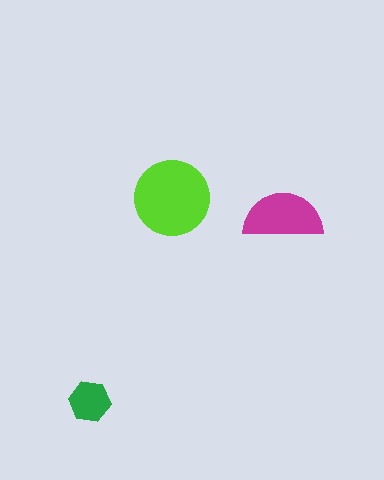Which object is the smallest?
The green hexagon.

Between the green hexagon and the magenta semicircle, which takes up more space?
The magenta semicircle.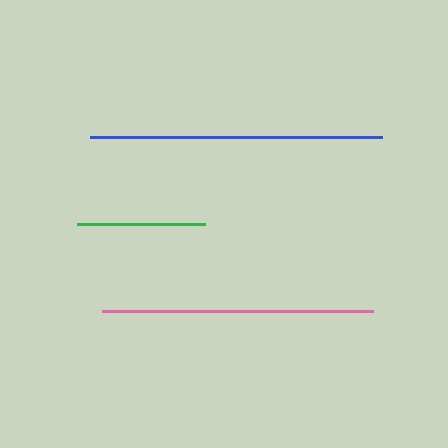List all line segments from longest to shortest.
From longest to shortest: blue, pink, green.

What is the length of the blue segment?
The blue segment is approximately 292 pixels long.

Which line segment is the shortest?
The green line is the shortest at approximately 128 pixels.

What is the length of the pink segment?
The pink segment is approximately 271 pixels long.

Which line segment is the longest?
The blue line is the longest at approximately 292 pixels.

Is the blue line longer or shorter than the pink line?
The blue line is longer than the pink line.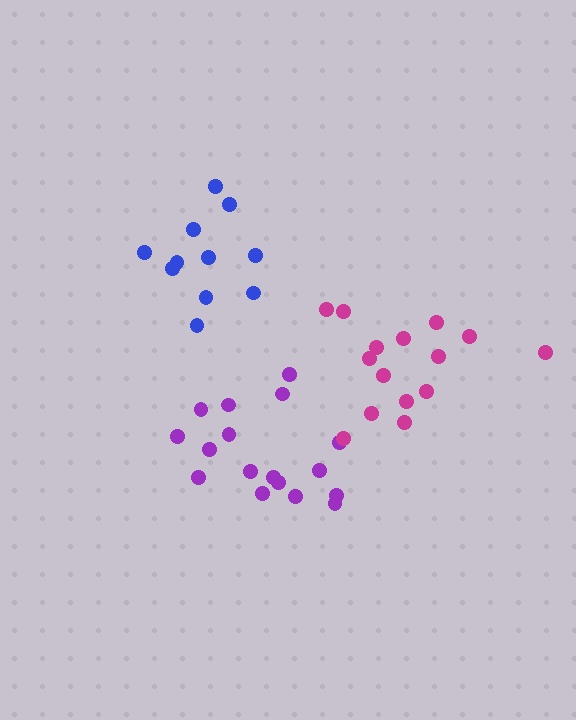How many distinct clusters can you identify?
There are 3 distinct clusters.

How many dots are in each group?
Group 1: 11 dots, Group 2: 17 dots, Group 3: 15 dots (43 total).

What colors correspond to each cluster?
The clusters are colored: blue, purple, magenta.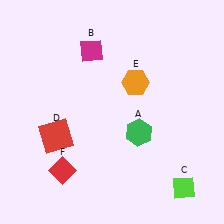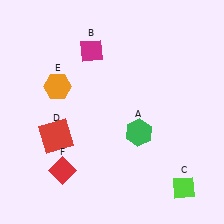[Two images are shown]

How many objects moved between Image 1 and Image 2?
1 object moved between the two images.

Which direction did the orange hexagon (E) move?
The orange hexagon (E) moved left.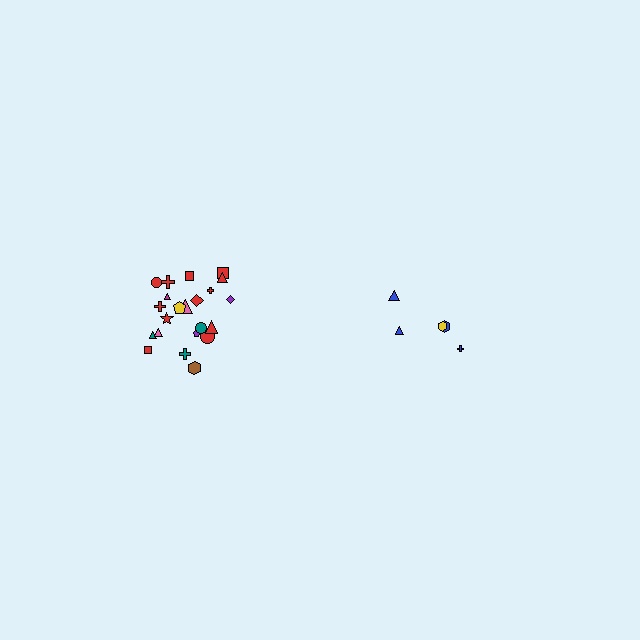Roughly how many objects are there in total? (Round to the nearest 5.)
Roughly 25 objects in total.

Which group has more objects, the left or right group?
The left group.